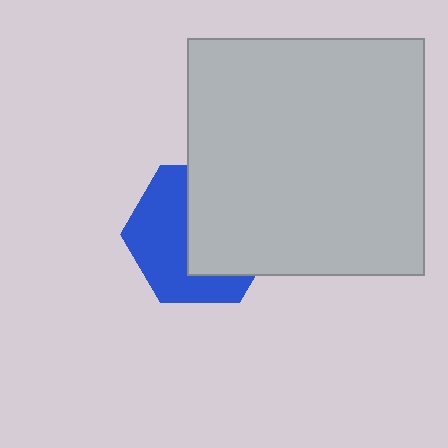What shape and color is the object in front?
The object in front is a light gray square.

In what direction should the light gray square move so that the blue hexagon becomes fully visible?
The light gray square should move right. That is the shortest direction to clear the overlap and leave the blue hexagon fully visible.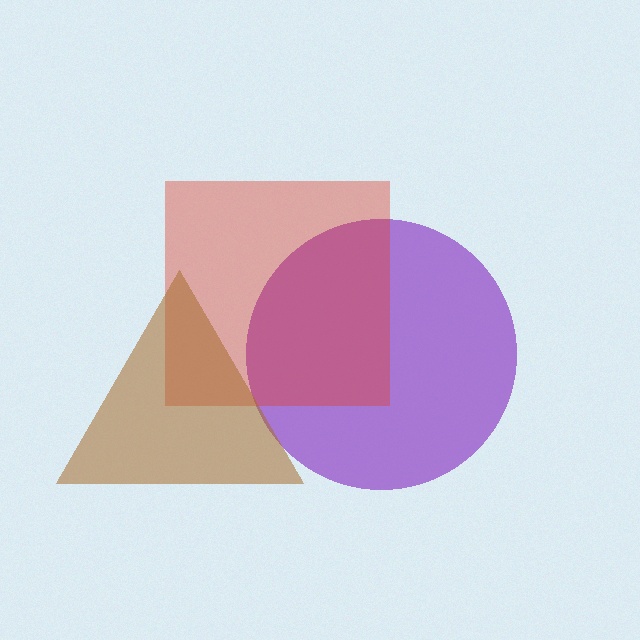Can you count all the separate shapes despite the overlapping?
Yes, there are 3 separate shapes.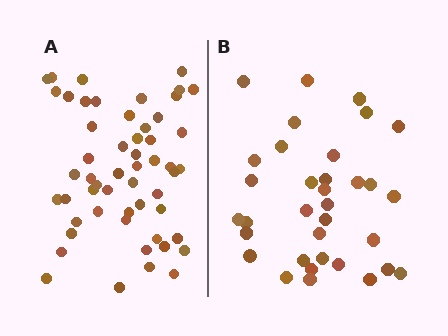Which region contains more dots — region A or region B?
Region A (the left region) has more dots.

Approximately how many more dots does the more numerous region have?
Region A has approximately 20 more dots than region B.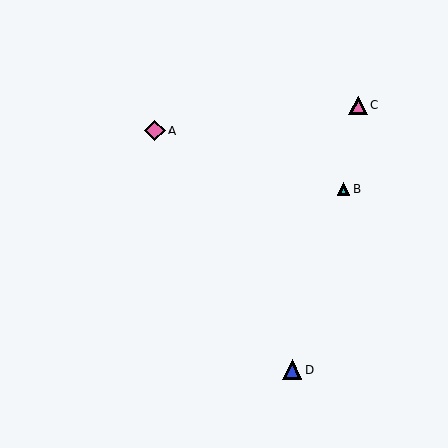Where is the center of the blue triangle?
The center of the blue triangle is at (292, 369).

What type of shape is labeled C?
Shape C is a pink triangle.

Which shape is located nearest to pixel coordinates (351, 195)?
The cyan triangle (labeled B) at (344, 189) is nearest to that location.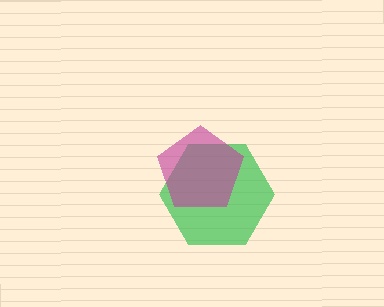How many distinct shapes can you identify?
There are 2 distinct shapes: a green hexagon, a magenta pentagon.